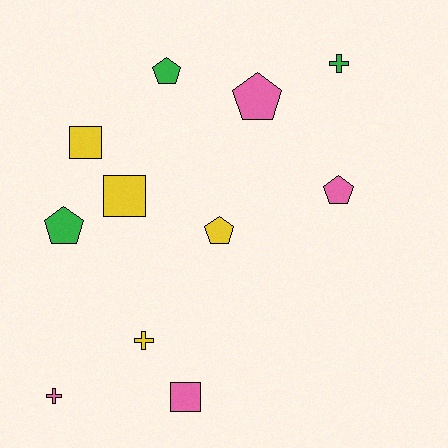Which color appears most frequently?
Pink, with 4 objects.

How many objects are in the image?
There are 11 objects.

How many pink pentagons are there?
There are 2 pink pentagons.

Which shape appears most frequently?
Pentagon, with 5 objects.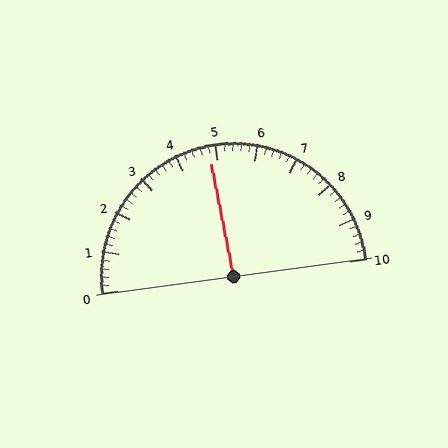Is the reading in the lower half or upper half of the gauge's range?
The reading is in the lower half of the range (0 to 10).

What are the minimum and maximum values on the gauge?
The gauge ranges from 0 to 10.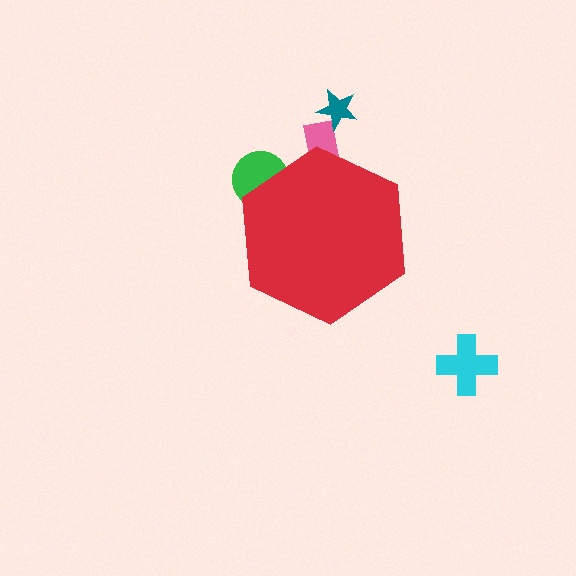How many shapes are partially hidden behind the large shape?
2 shapes are partially hidden.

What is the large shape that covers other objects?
A red hexagon.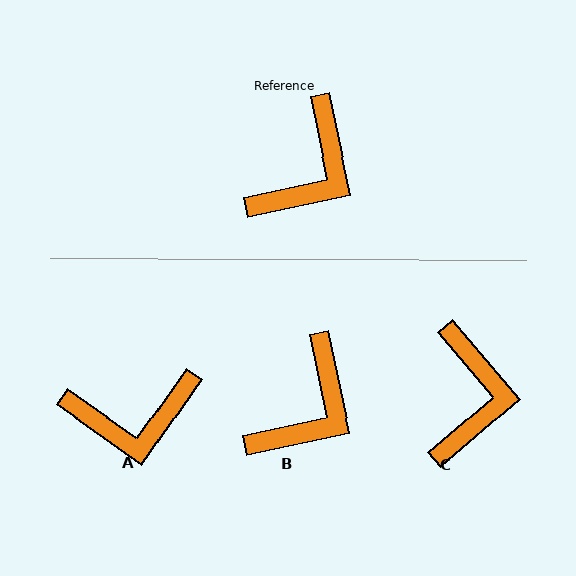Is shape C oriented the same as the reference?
No, it is off by about 29 degrees.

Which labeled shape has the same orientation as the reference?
B.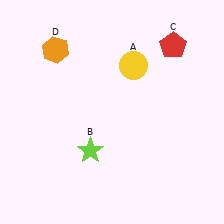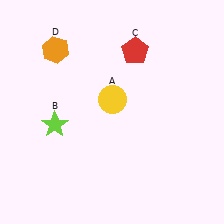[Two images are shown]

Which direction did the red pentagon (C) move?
The red pentagon (C) moved left.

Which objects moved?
The objects that moved are: the yellow circle (A), the lime star (B), the red pentagon (C).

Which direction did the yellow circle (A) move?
The yellow circle (A) moved down.